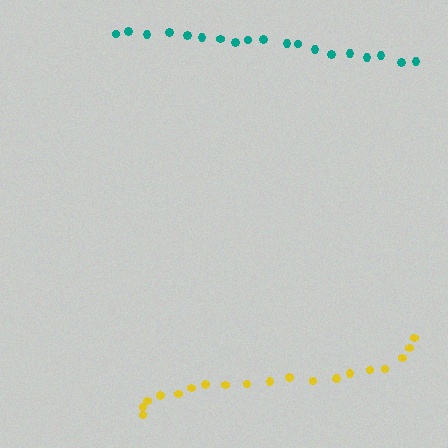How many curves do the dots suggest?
There are 2 distinct paths.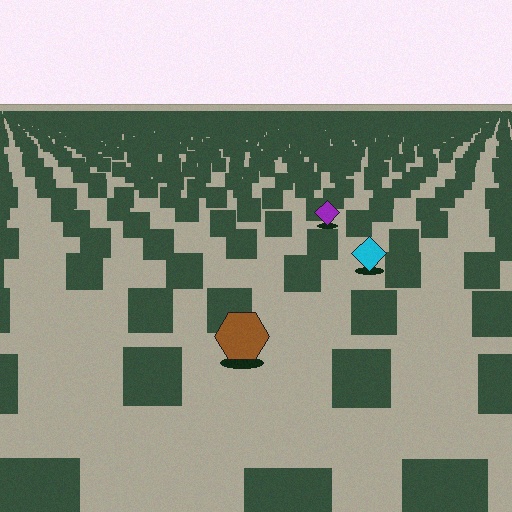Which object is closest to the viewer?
The brown hexagon is closest. The texture marks near it are larger and more spread out.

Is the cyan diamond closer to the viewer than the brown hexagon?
No. The brown hexagon is closer — you can tell from the texture gradient: the ground texture is coarser near it.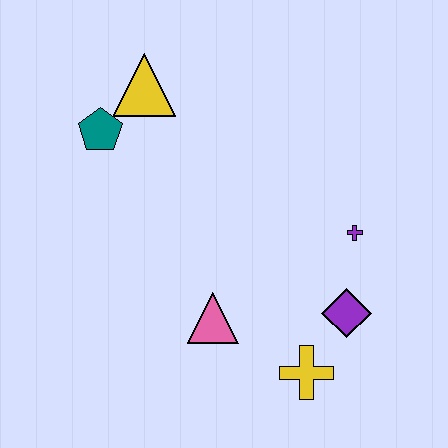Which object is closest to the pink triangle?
The yellow cross is closest to the pink triangle.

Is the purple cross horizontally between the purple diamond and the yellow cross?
No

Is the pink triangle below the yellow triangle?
Yes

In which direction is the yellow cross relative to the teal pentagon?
The yellow cross is below the teal pentagon.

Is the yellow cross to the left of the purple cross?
Yes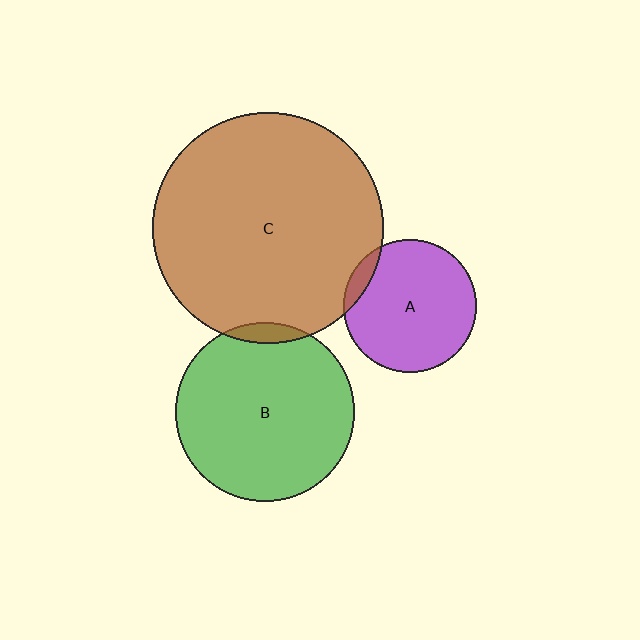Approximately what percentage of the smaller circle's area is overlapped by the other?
Approximately 5%.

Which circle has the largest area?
Circle C (brown).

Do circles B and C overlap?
Yes.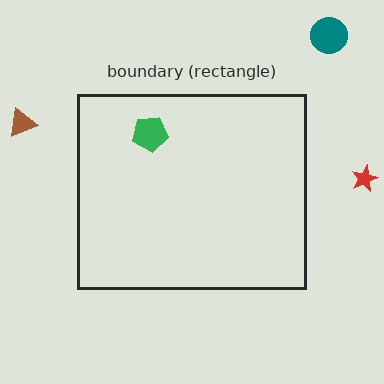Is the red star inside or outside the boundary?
Outside.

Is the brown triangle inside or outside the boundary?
Outside.